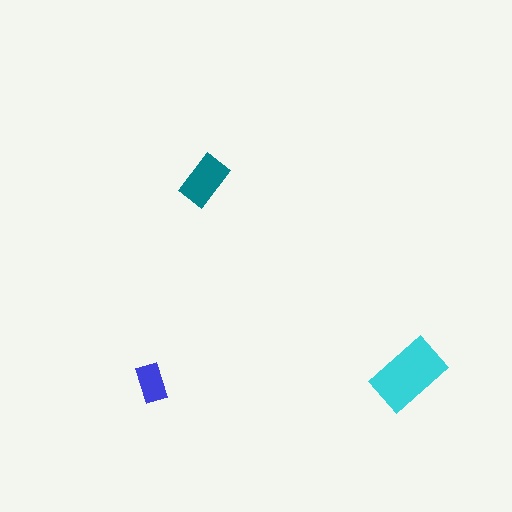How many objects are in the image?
There are 3 objects in the image.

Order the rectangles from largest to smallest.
the cyan one, the teal one, the blue one.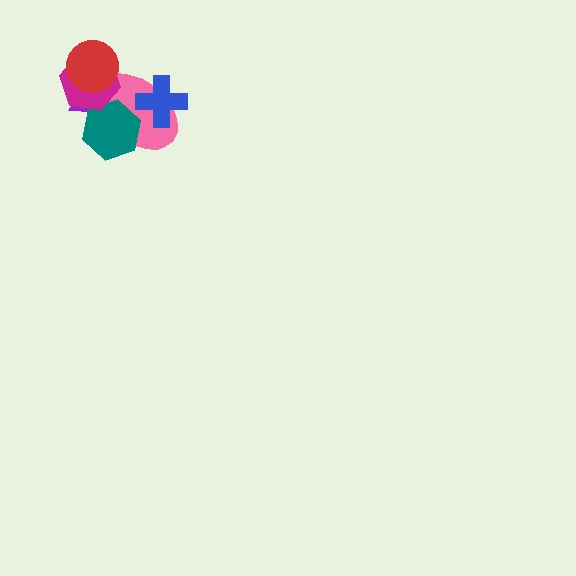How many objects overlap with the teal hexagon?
3 objects overlap with the teal hexagon.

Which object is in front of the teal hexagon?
The magenta hexagon is in front of the teal hexagon.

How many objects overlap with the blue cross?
1 object overlaps with the blue cross.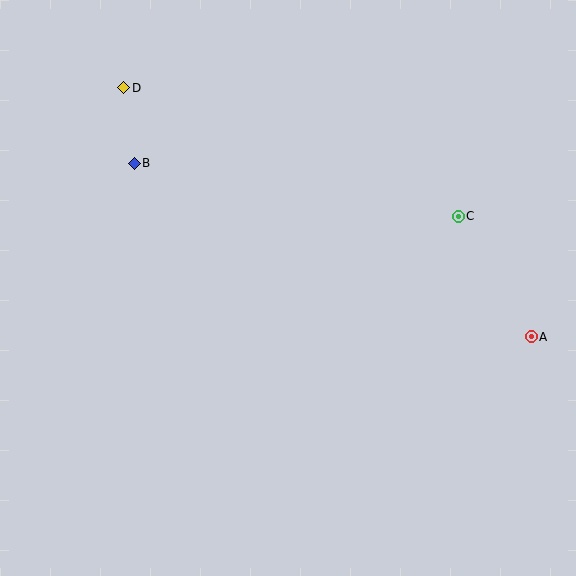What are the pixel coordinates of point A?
Point A is at (531, 337).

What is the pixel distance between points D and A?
The distance between D and A is 478 pixels.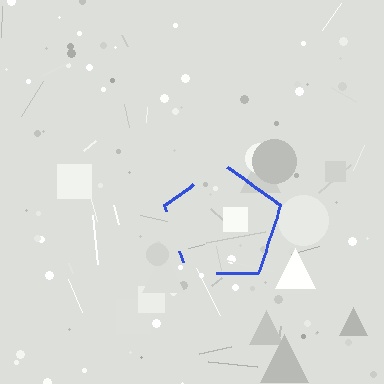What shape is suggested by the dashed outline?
The dashed outline suggests a pentagon.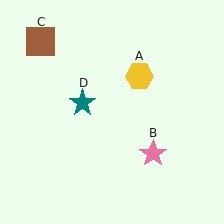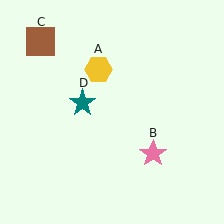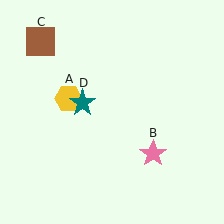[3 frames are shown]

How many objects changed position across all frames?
1 object changed position: yellow hexagon (object A).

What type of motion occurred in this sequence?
The yellow hexagon (object A) rotated counterclockwise around the center of the scene.